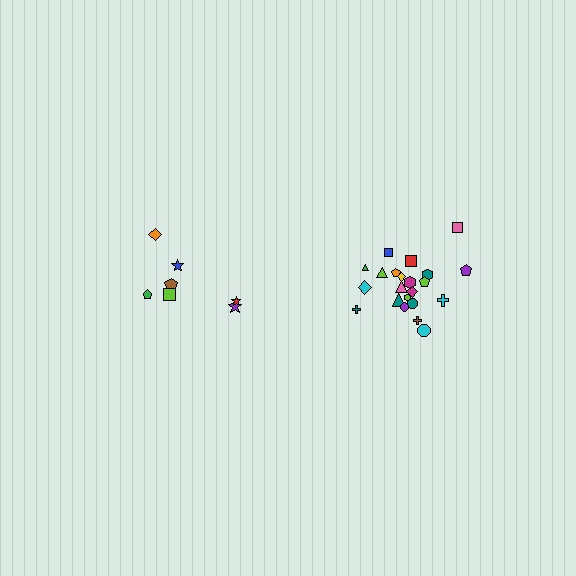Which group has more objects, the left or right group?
The right group.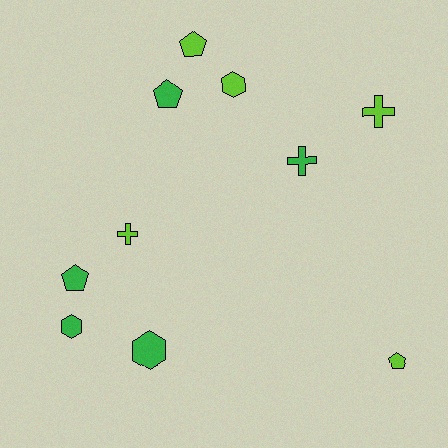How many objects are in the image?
There are 10 objects.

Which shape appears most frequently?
Pentagon, with 4 objects.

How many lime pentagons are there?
There are 2 lime pentagons.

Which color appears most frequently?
Green, with 5 objects.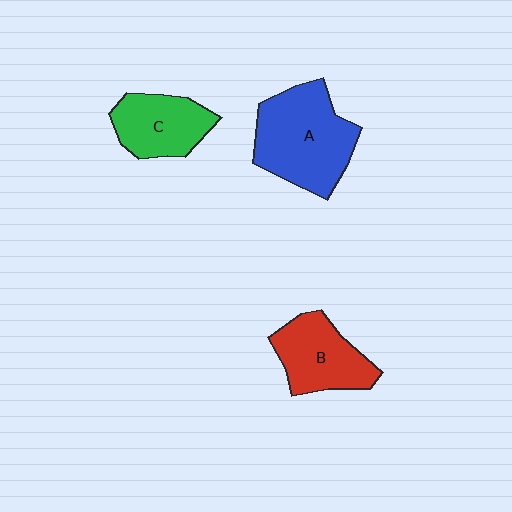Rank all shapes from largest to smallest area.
From largest to smallest: A (blue), B (red), C (green).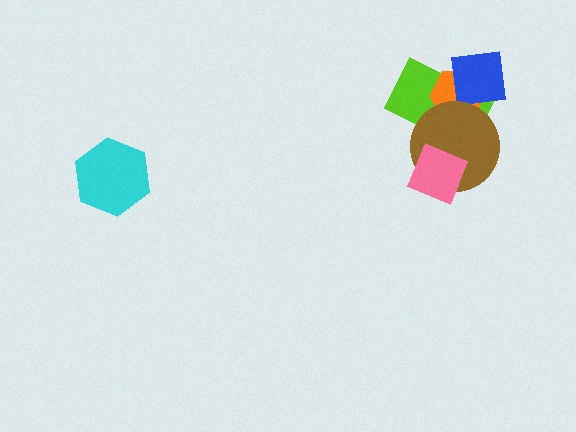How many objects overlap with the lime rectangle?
4 objects overlap with the lime rectangle.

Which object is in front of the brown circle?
The pink diamond is in front of the brown circle.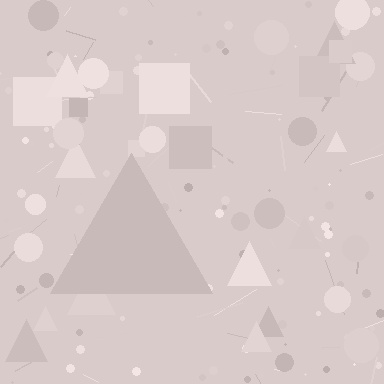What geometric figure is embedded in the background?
A triangle is embedded in the background.